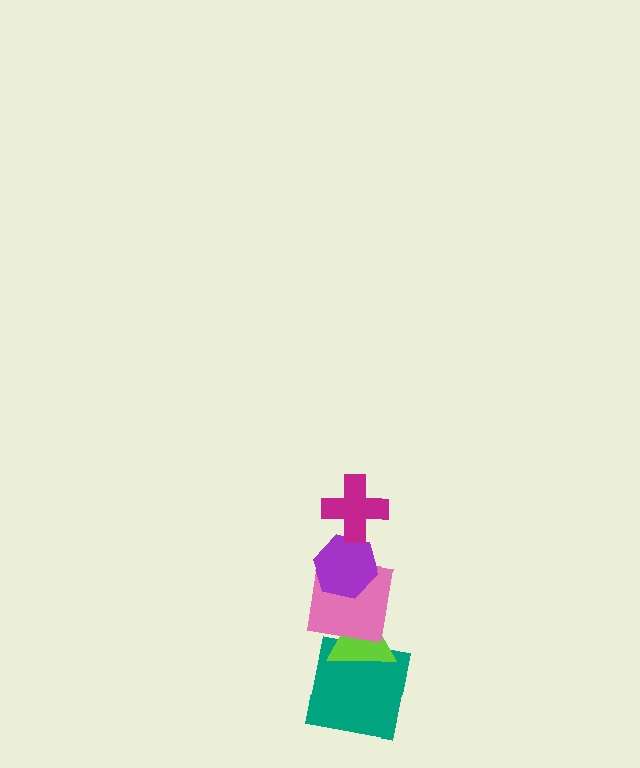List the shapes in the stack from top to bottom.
From top to bottom: the magenta cross, the purple hexagon, the pink square, the lime triangle, the teal square.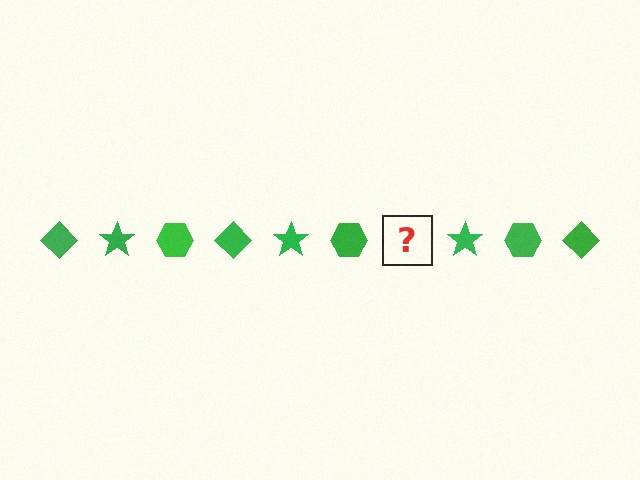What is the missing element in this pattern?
The missing element is a green diamond.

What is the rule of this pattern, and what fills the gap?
The rule is that the pattern cycles through diamond, star, hexagon shapes in green. The gap should be filled with a green diamond.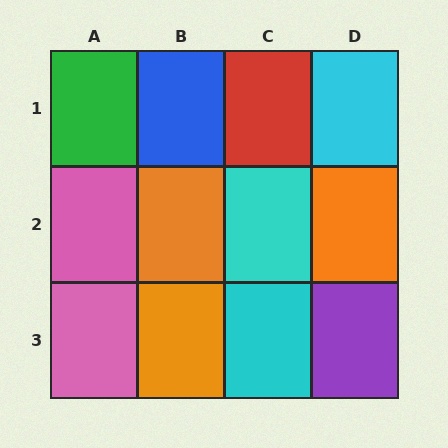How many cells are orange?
3 cells are orange.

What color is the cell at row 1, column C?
Red.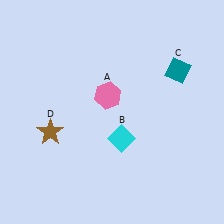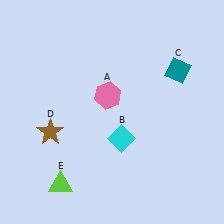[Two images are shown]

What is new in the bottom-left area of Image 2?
A lime triangle (E) was added in the bottom-left area of Image 2.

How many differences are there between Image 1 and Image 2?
There is 1 difference between the two images.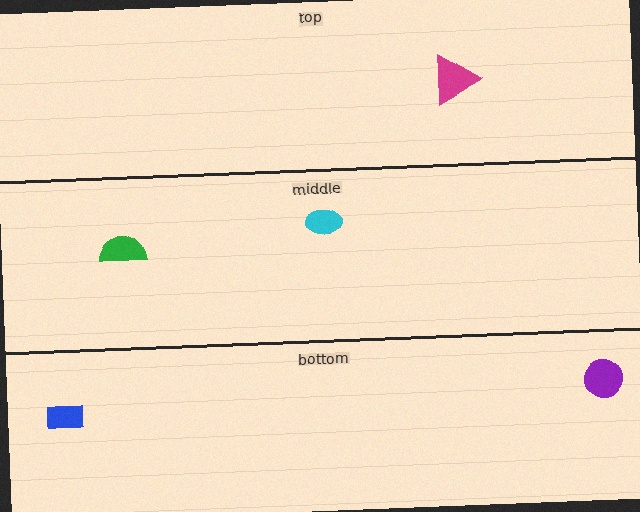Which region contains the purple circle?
The bottom region.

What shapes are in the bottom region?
The blue rectangle, the purple circle.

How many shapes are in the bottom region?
2.